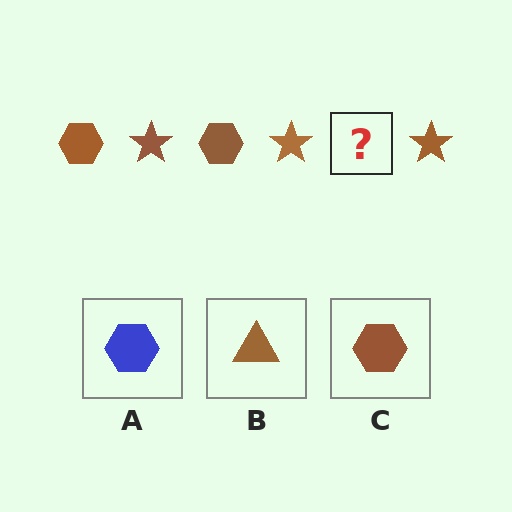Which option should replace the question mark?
Option C.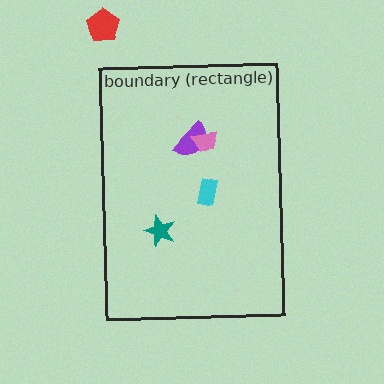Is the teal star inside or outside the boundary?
Inside.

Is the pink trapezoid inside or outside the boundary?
Inside.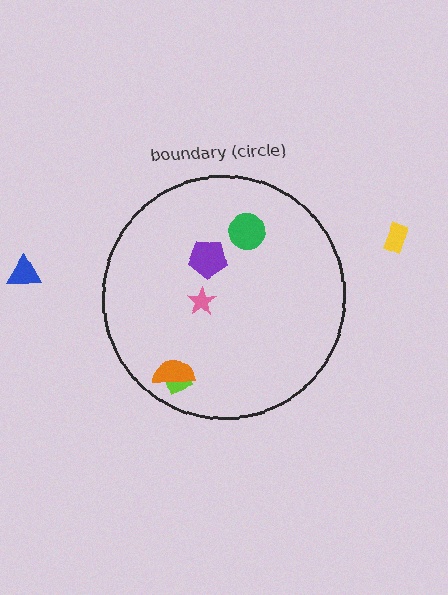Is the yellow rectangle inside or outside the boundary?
Outside.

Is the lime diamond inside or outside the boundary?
Inside.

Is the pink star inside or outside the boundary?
Inside.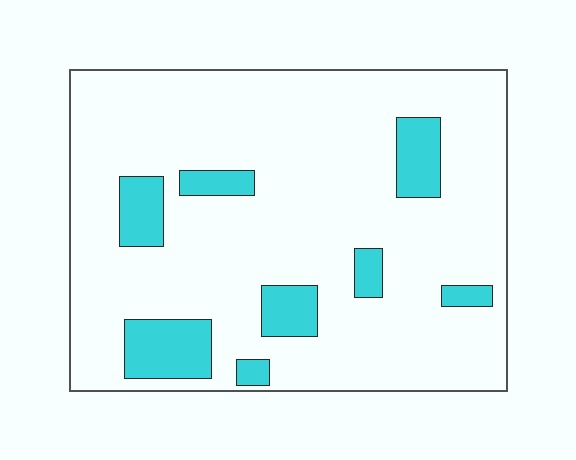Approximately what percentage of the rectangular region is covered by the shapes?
Approximately 15%.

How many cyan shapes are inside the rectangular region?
8.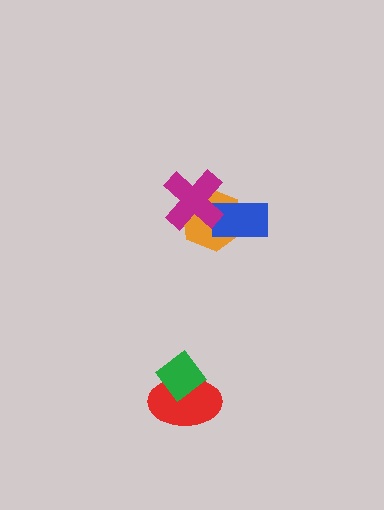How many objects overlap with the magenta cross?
2 objects overlap with the magenta cross.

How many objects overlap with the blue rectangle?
2 objects overlap with the blue rectangle.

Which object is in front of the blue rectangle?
The magenta cross is in front of the blue rectangle.